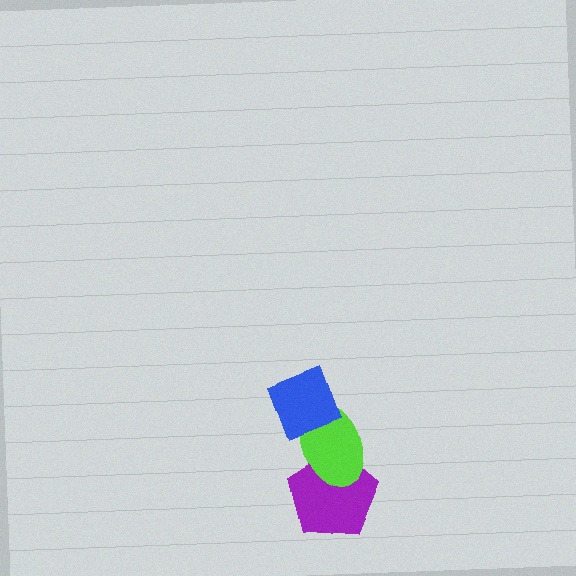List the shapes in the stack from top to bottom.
From top to bottom: the blue diamond, the lime ellipse, the purple pentagon.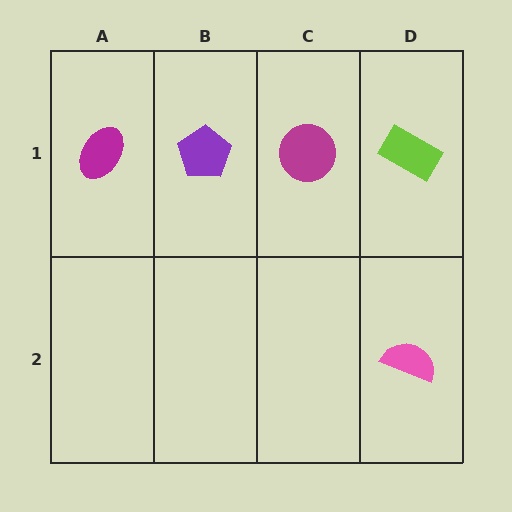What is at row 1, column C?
A magenta circle.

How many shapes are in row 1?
4 shapes.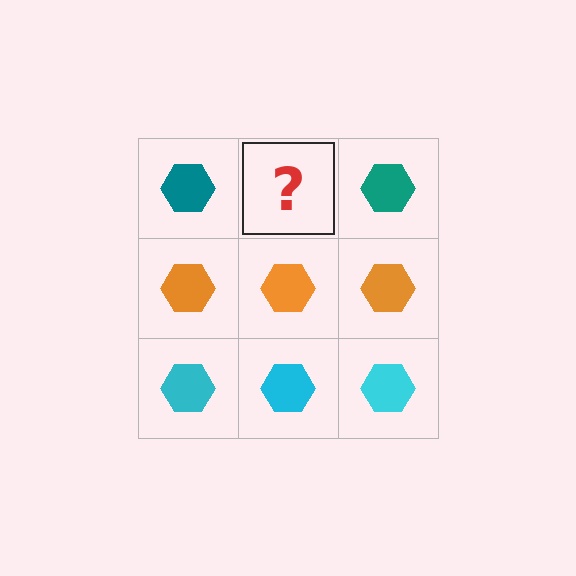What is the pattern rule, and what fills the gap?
The rule is that each row has a consistent color. The gap should be filled with a teal hexagon.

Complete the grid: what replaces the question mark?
The question mark should be replaced with a teal hexagon.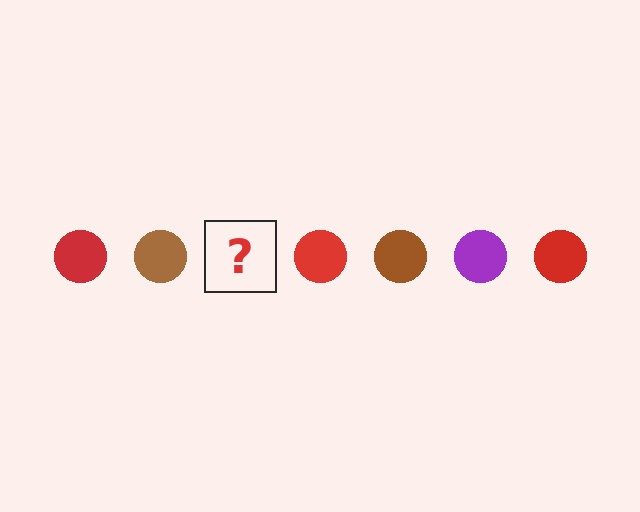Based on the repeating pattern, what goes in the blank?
The blank should be a purple circle.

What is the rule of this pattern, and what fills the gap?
The rule is that the pattern cycles through red, brown, purple circles. The gap should be filled with a purple circle.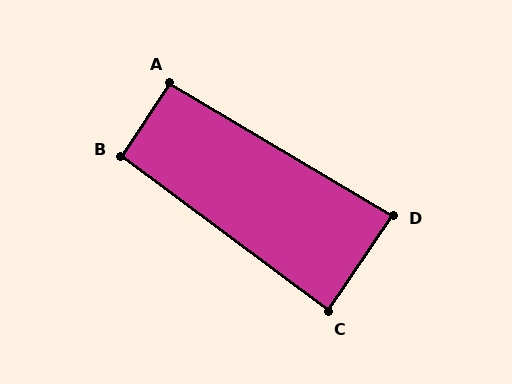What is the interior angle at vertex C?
Approximately 87 degrees (approximately right).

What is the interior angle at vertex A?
Approximately 93 degrees (approximately right).